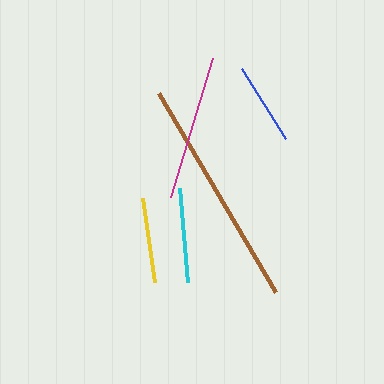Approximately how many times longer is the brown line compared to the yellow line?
The brown line is approximately 2.7 times the length of the yellow line.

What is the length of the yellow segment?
The yellow segment is approximately 85 pixels long.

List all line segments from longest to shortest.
From longest to shortest: brown, magenta, cyan, yellow, blue.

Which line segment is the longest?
The brown line is the longest at approximately 232 pixels.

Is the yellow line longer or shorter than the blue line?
The yellow line is longer than the blue line.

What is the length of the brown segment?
The brown segment is approximately 232 pixels long.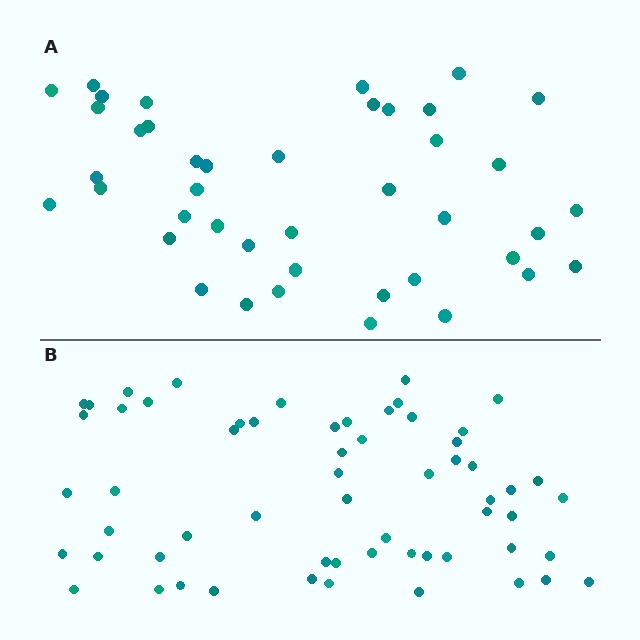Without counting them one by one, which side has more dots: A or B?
Region B (the bottom region) has more dots.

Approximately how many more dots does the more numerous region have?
Region B has approximately 20 more dots than region A.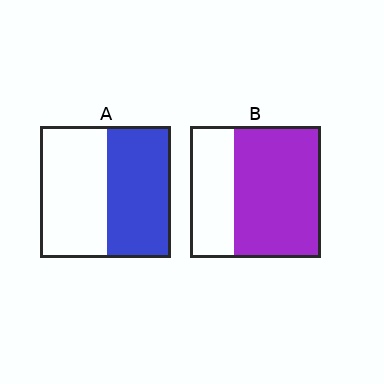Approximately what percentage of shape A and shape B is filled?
A is approximately 50% and B is approximately 65%.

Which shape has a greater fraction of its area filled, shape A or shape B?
Shape B.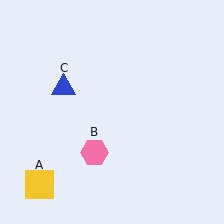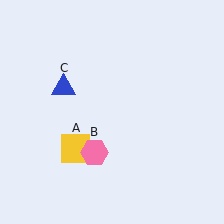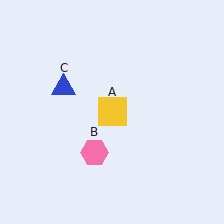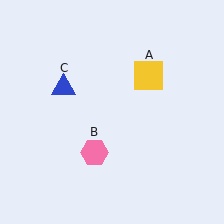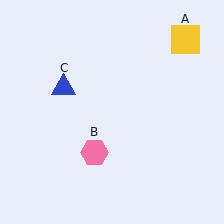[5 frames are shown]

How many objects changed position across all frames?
1 object changed position: yellow square (object A).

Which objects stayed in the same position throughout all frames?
Pink hexagon (object B) and blue triangle (object C) remained stationary.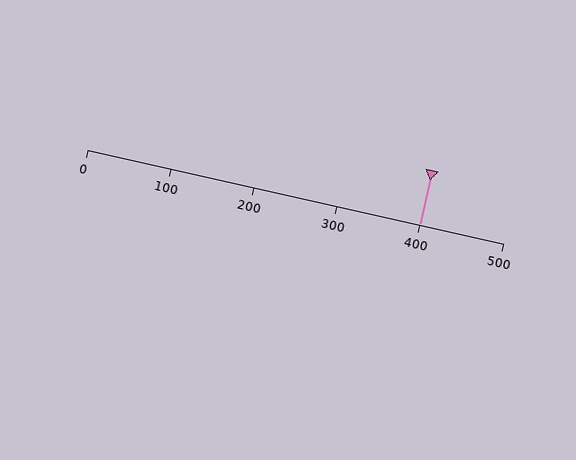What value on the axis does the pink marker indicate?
The marker indicates approximately 400.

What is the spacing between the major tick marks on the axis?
The major ticks are spaced 100 apart.